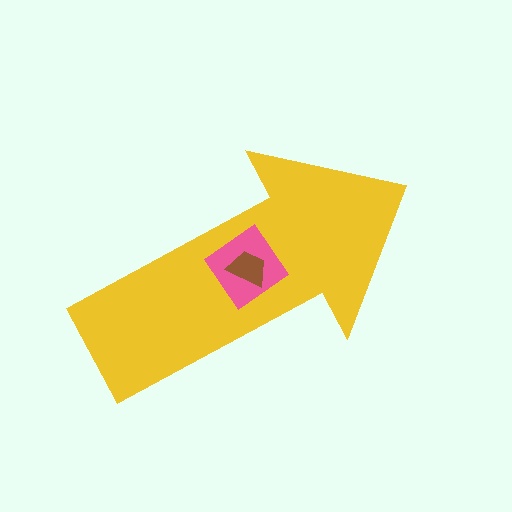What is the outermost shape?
The yellow arrow.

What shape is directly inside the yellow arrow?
The pink diamond.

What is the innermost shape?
The brown trapezoid.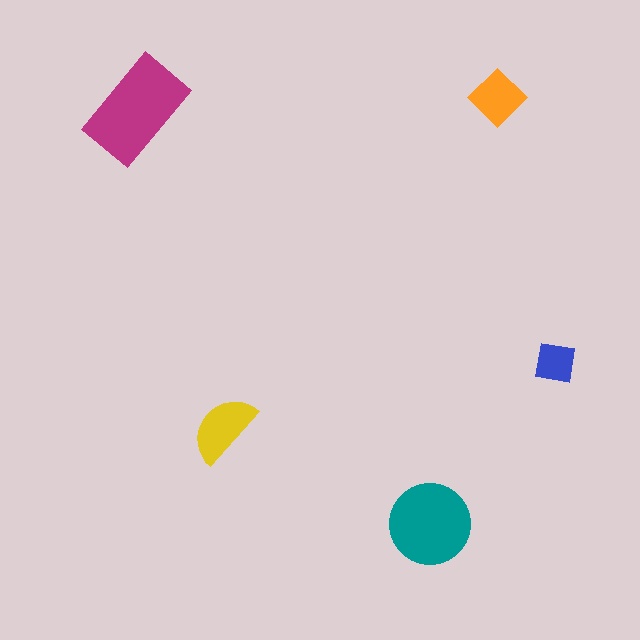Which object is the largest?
The magenta rectangle.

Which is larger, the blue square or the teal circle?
The teal circle.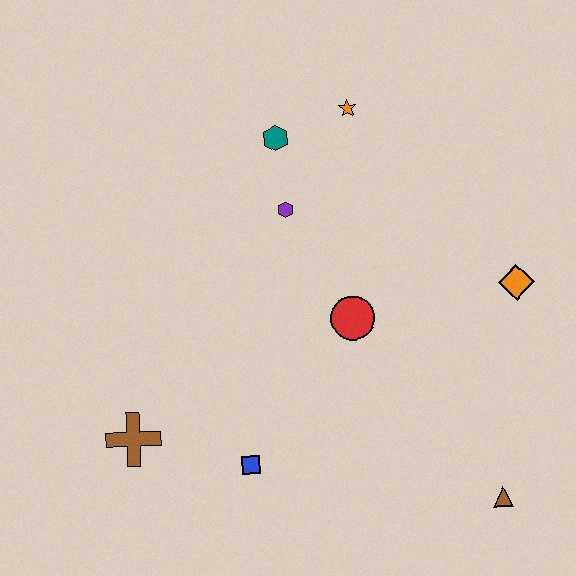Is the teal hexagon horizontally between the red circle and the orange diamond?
No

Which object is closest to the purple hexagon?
The teal hexagon is closest to the purple hexagon.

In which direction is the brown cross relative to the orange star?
The brown cross is below the orange star.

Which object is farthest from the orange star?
The brown triangle is farthest from the orange star.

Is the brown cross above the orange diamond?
No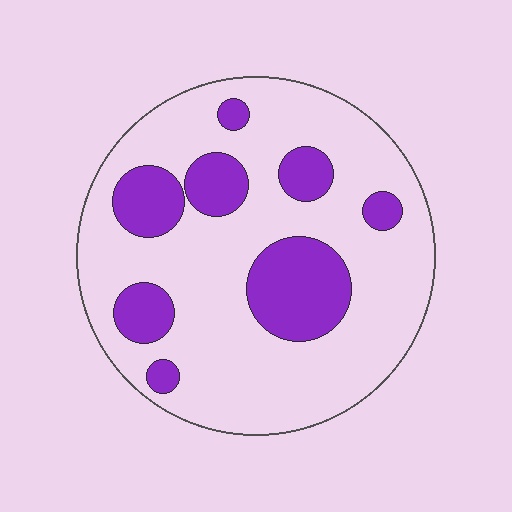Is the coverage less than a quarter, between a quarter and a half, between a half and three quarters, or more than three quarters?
Less than a quarter.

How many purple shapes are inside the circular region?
8.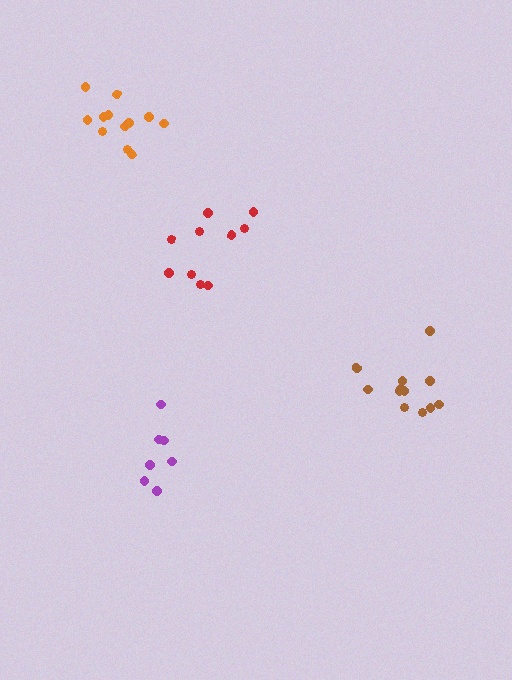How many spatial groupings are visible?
There are 4 spatial groupings.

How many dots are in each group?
Group 1: 12 dots, Group 2: 7 dots, Group 3: 10 dots, Group 4: 12 dots (41 total).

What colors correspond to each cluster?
The clusters are colored: orange, purple, red, brown.